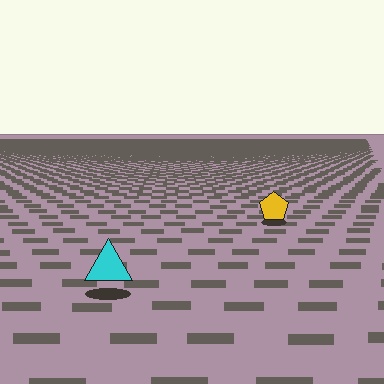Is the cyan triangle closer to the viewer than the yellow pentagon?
Yes. The cyan triangle is closer — you can tell from the texture gradient: the ground texture is coarser near it.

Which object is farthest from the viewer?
The yellow pentagon is farthest from the viewer. It appears smaller and the ground texture around it is denser.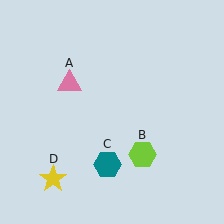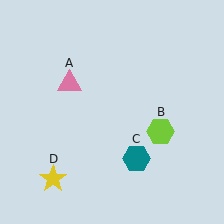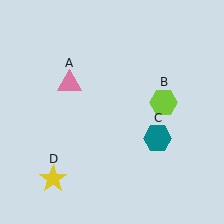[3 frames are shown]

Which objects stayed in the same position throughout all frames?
Pink triangle (object A) and yellow star (object D) remained stationary.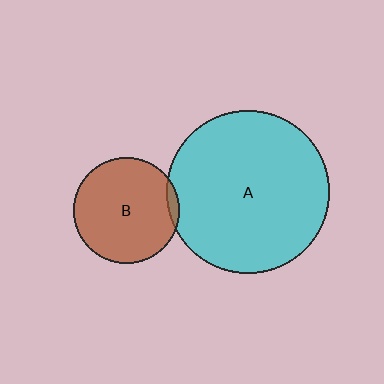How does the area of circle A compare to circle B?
Approximately 2.4 times.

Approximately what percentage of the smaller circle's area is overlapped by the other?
Approximately 5%.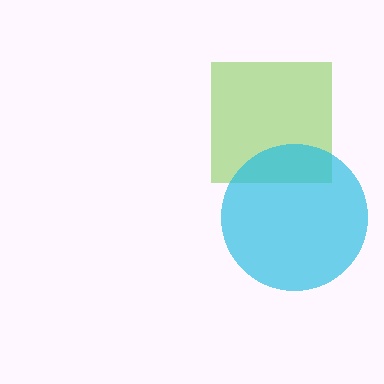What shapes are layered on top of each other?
The layered shapes are: a lime square, a cyan circle.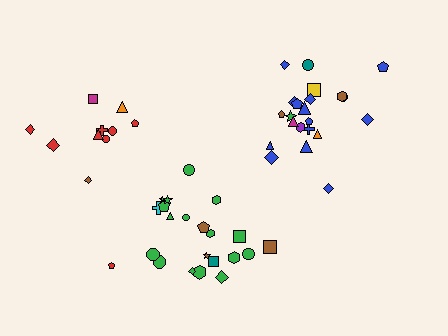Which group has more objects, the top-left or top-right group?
The top-right group.